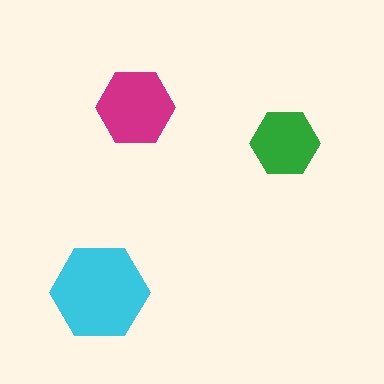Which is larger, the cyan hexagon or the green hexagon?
The cyan one.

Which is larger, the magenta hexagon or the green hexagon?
The magenta one.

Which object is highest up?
The magenta hexagon is topmost.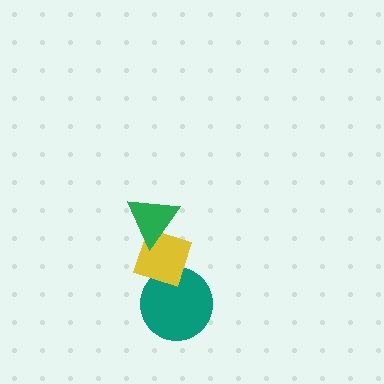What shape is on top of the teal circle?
The yellow diamond is on top of the teal circle.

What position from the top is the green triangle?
The green triangle is 1st from the top.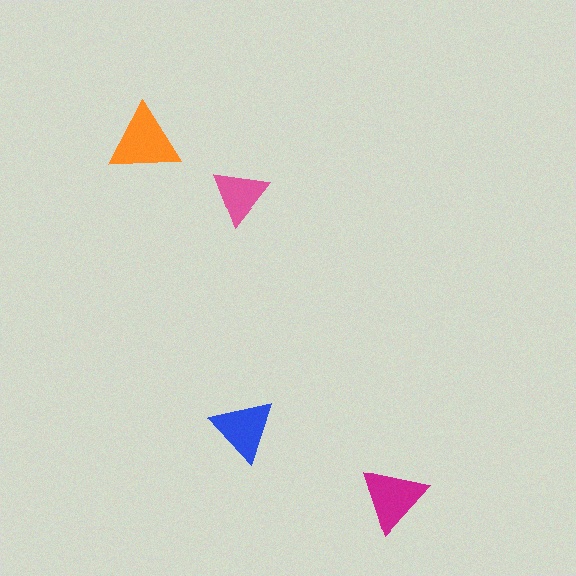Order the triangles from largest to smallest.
the orange one, the magenta one, the blue one, the pink one.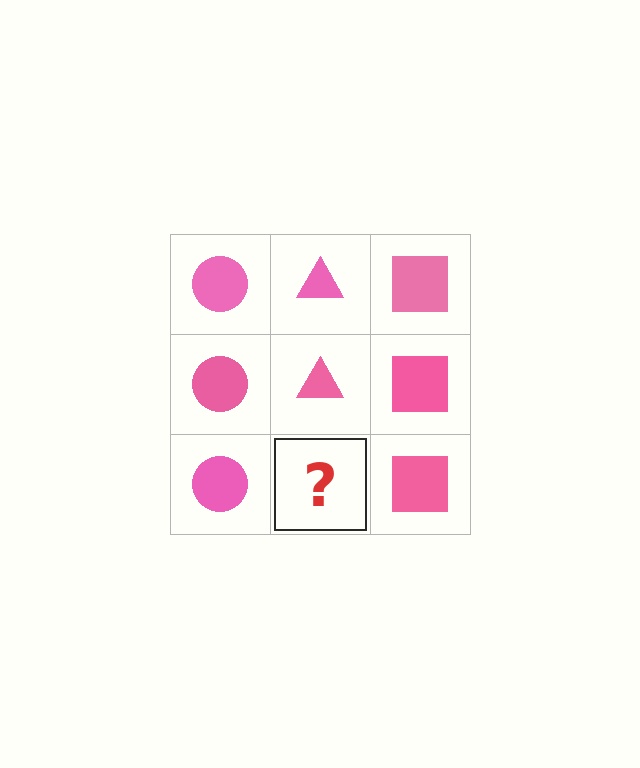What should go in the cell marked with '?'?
The missing cell should contain a pink triangle.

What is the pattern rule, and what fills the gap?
The rule is that each column has a consistent shape. The gap should be filled with a pink triangle.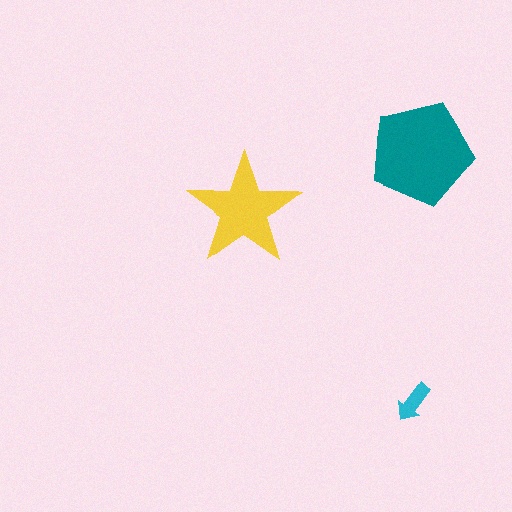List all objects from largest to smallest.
The teal pentagon, the yellow star, the cyan arrow.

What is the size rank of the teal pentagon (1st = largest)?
1st.